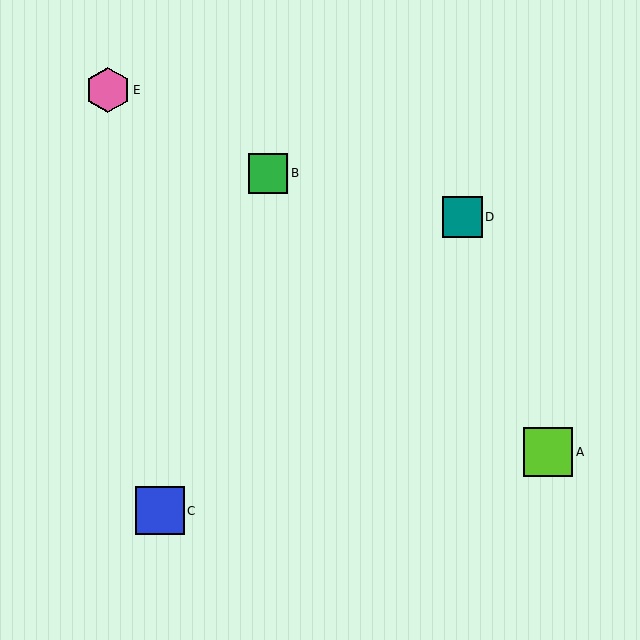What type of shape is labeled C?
Shape C is a blue square.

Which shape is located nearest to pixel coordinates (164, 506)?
The blue square (labeled C) at (160, 511) is nearest to that location.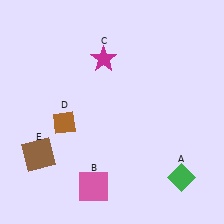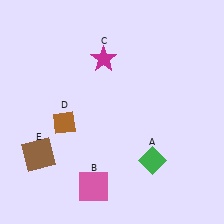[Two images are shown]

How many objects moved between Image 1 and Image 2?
1 object moved between the two images.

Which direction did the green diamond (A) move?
The green diamond (A) moved left.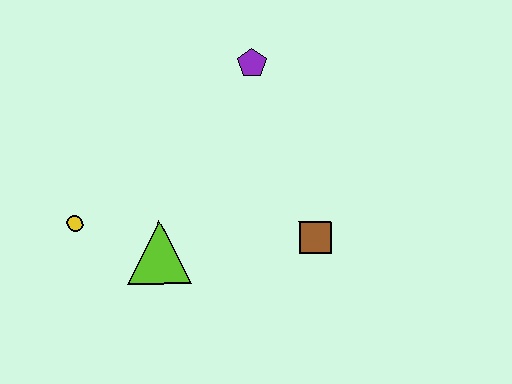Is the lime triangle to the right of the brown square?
No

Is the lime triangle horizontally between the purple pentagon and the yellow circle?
Yes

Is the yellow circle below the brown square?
No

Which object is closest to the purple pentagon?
The brown square is closest to the purple pentagon.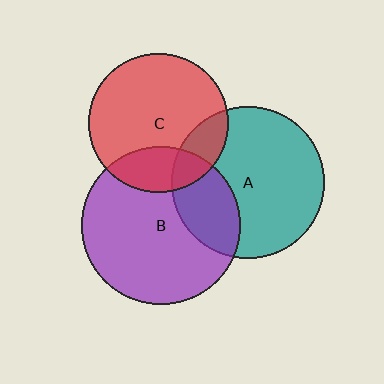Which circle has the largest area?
Circle B (purple).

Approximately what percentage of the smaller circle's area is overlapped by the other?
Approximately 15%.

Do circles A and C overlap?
Yes.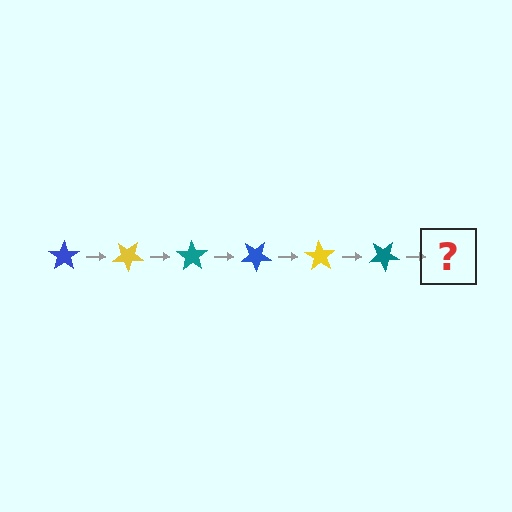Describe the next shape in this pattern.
It should be a blue star, rotated 210 degrees from the start.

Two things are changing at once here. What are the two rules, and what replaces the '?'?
The two rules are that it rotates 35 degrees each step and the color cycles through blue, yellow, and teal. The '?' should be a blue star, rotated 210 degrees from the start.